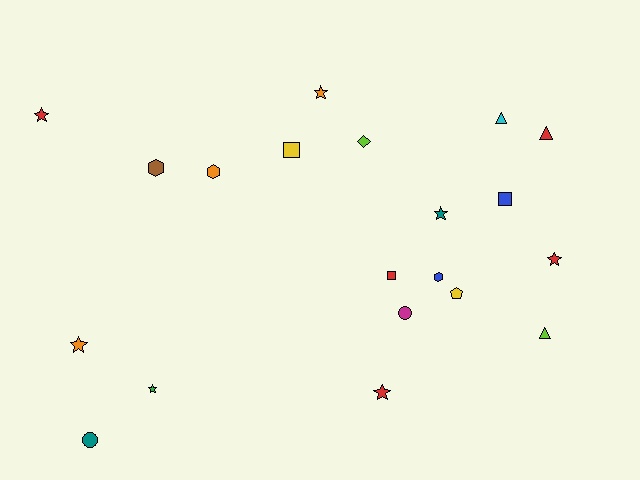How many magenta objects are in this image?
There is 1 magenta object.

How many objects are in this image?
There are 20 objects.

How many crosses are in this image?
There are no crosses.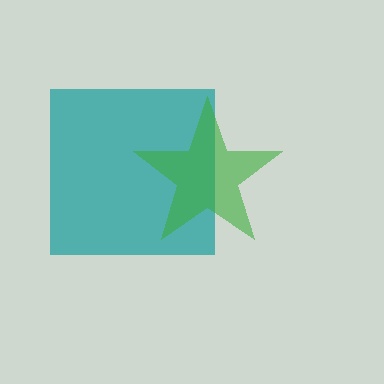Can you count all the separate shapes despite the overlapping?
Yes, there are 2 separate shapes.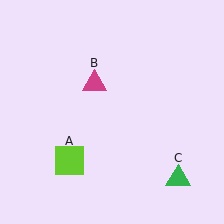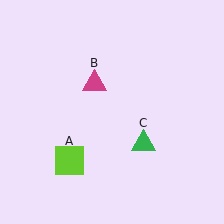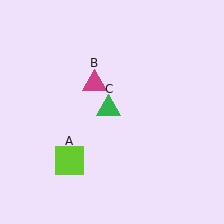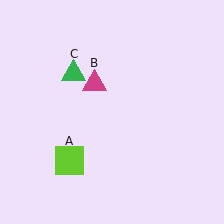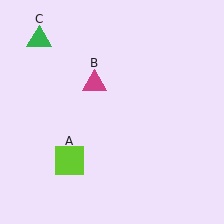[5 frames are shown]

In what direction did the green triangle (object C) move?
The green triangle (object C) moved up and to the left.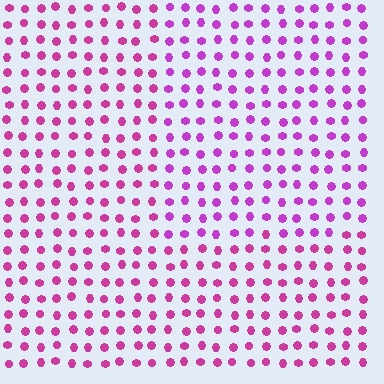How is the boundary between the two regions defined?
The boundary is defined purely by a slight shift in hue (about 22 degrees). Spacing, size, and orientation are identical on both sides.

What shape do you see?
I see a rectangle.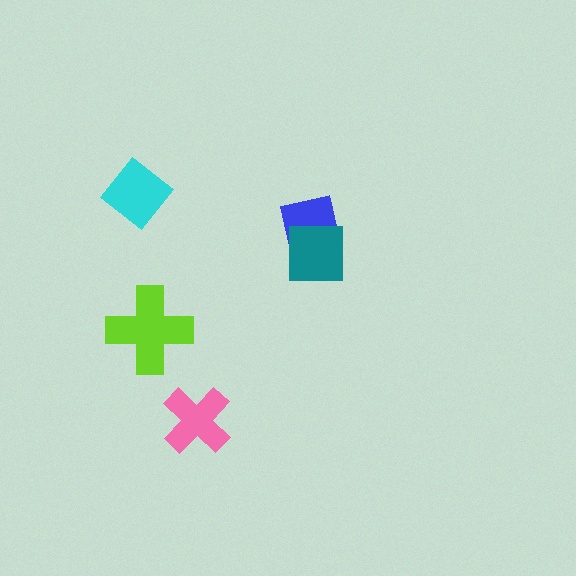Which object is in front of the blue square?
The teal square is in front of the blue square.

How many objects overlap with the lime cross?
0 objects overlap with the lime cross.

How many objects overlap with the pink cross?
0 objects overlap with the pink cross.